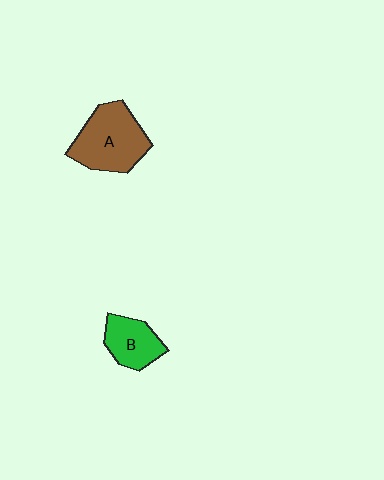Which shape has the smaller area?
Shape B (green).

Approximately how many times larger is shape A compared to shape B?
Approximately 1.6 times.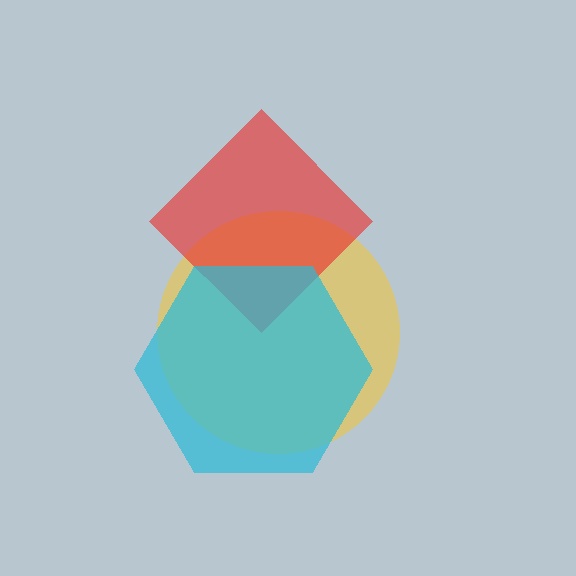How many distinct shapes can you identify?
There are 3 distinct shapes: a yellow circle, a red diamond, a cyan hexagon.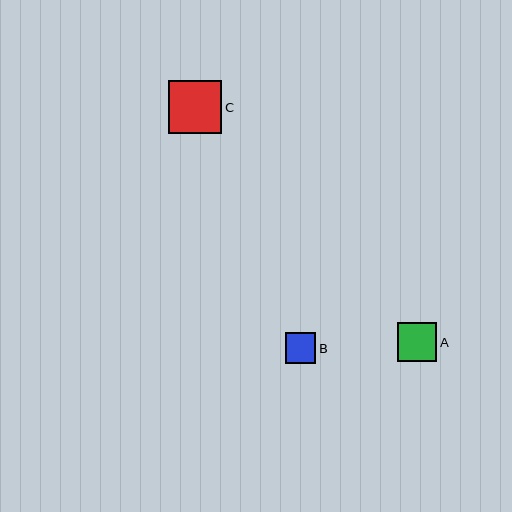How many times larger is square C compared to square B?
Square C is approximately 1.7 times the size of square B.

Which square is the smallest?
Square B is the smallest with a size of approximately 31 pixels.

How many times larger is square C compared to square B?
Square C is approximately 1.7 times the size of square B.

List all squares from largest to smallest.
From largest to smallest: C, A, B.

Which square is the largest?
Square C is the largest with a size of approximately 53 pixels.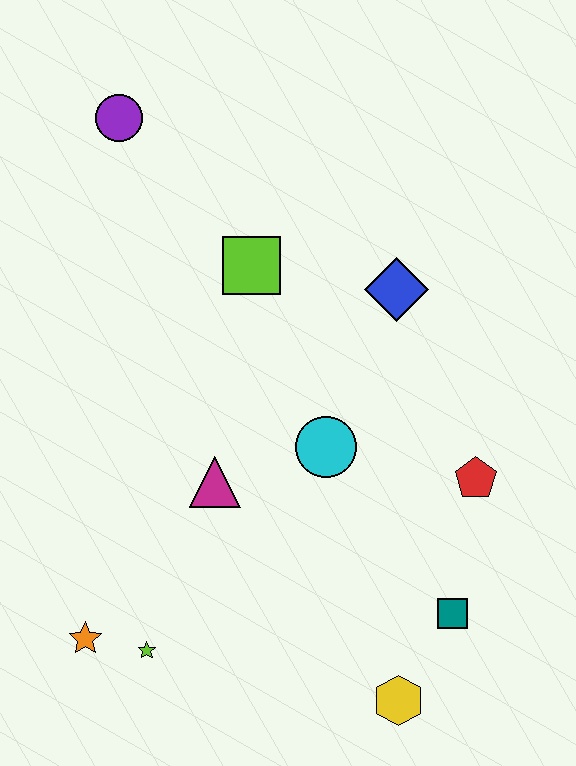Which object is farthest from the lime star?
The purple circle is farthest from the lime star.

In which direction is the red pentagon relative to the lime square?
The red pentagon is to the right of the lime square.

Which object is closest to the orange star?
The lime star is closest to the orange star.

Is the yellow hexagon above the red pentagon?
No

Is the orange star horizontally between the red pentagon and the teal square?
No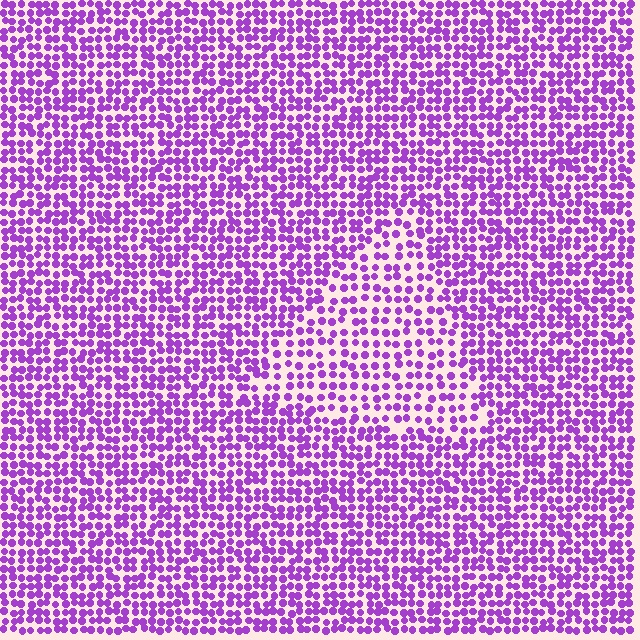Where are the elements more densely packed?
The elements are more densely packed outside the triangle boundary.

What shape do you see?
I see a triangle.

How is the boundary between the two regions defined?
The boundary is defined by a change in element density (approximately 1.6x ratio). All elements are the same color, size, and shape.